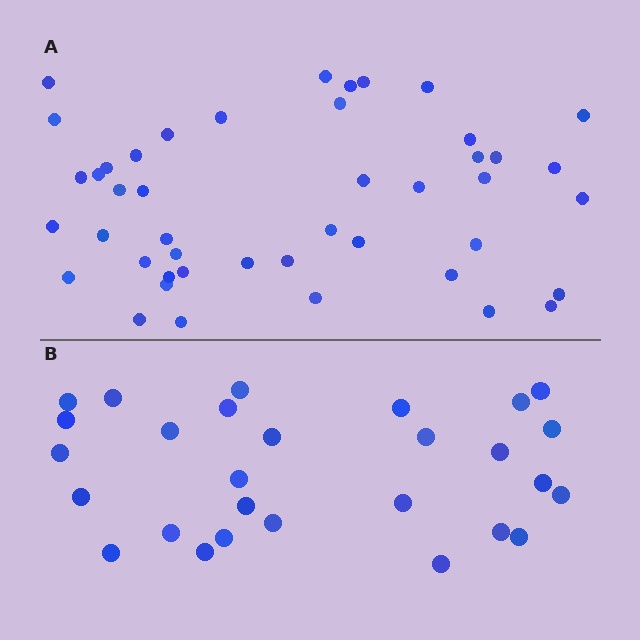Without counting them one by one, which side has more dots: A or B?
Region A (the top region) has more dots.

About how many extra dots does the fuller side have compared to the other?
Region A has approximately 15 more dots than region B.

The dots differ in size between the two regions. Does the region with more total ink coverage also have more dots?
No. Region B has more total ink coverage because its dots are larger, but region A actually contains more individual dots. Total area can be misleading — the number of items is what matters here.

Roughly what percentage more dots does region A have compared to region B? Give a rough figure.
About 60% more.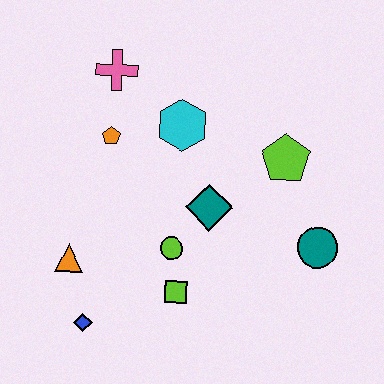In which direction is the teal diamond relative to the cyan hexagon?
The teal diamond is below the cyan hexagon.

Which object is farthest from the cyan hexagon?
The blue diamond is farthest from the cyan hexagon.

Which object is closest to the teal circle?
The lime pentagon is closest to the teal circle.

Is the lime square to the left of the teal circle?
Yes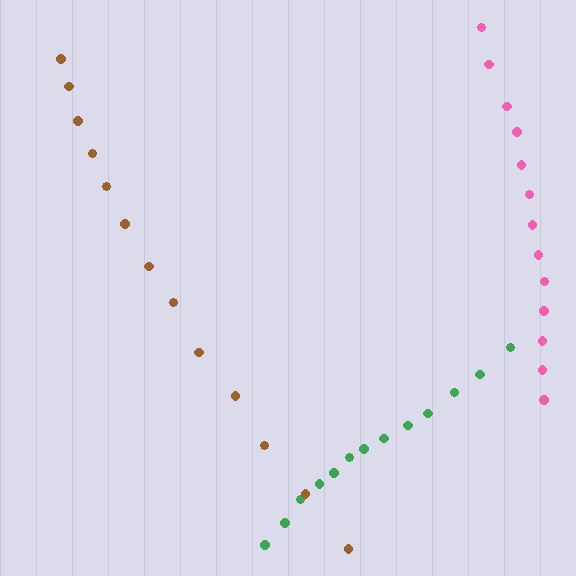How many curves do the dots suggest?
There are 3 distinct paths.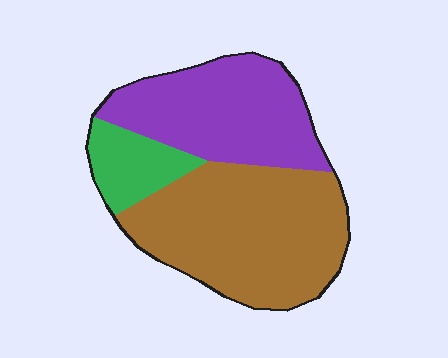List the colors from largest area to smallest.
From largest to smallest: brown, purple, green.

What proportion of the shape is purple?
Purple takes up about three eighths (3/8) of the shape.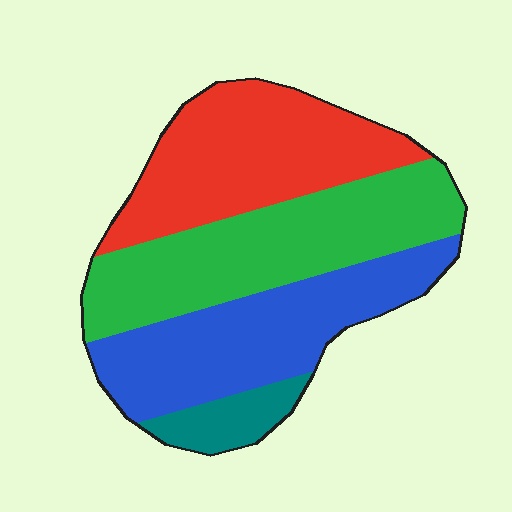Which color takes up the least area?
Teal, at roughly 5%.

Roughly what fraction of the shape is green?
Green covers roughly 35% of the shape.